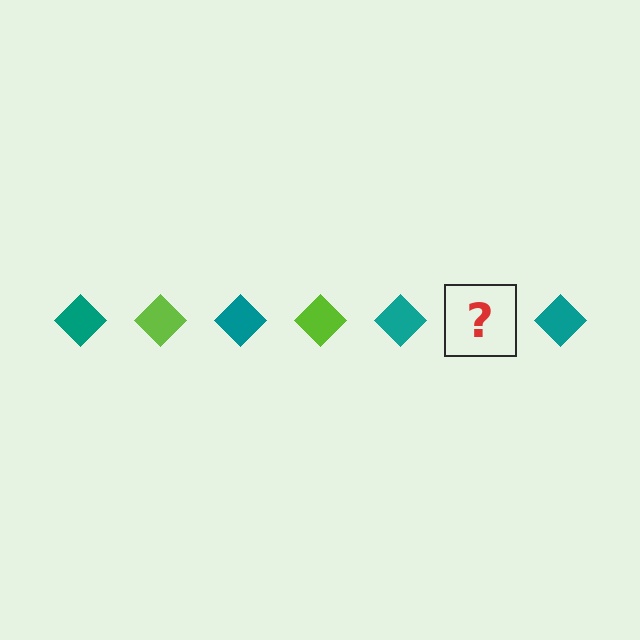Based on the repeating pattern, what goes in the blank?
The blank should be a lime diamond.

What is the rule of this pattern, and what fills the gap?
The rule is that the pattern cycles through teal, lime diamonds. The gap should be filled with a lime diamond.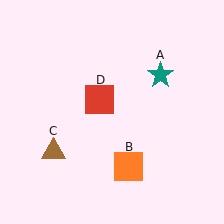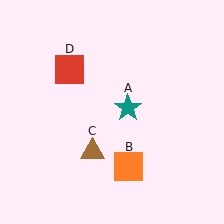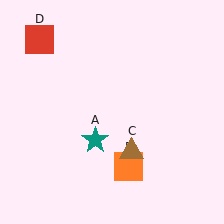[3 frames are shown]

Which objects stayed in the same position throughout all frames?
Orange square (object B) remained stationary.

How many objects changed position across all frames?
3 objects changed position: teal star (object A), brown triangle (object C), red square (object D).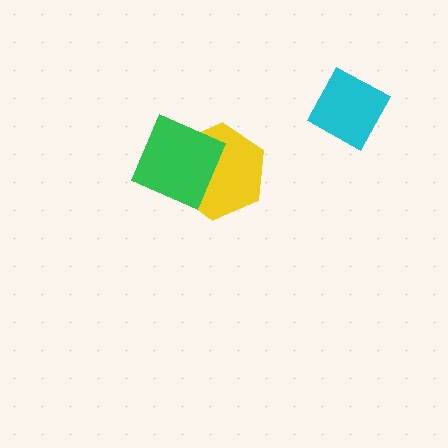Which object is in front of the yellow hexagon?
The green square is in front of the yellow hexagon.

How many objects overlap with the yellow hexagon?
1 object overlaps with the yellow hexagon.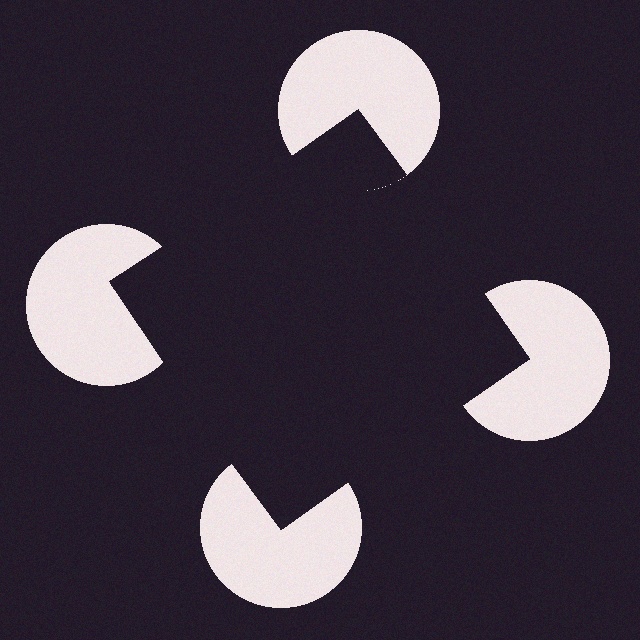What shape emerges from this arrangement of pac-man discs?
An illusory square — its edges are inferred from the aligned wedge cuts in the pac-man discs, not physically drawn.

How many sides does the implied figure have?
4 sides.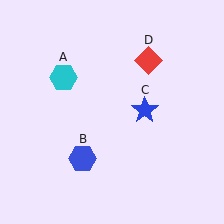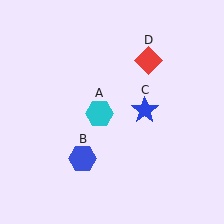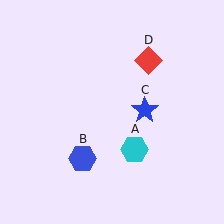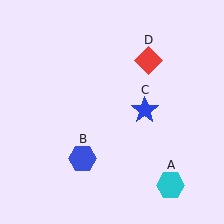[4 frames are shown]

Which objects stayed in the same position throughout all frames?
Blue hexagon (object B) and blue star (object C) and red diamond (object D) remained stationary.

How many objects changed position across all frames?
1 object changed position: cyan hexagon (object A).